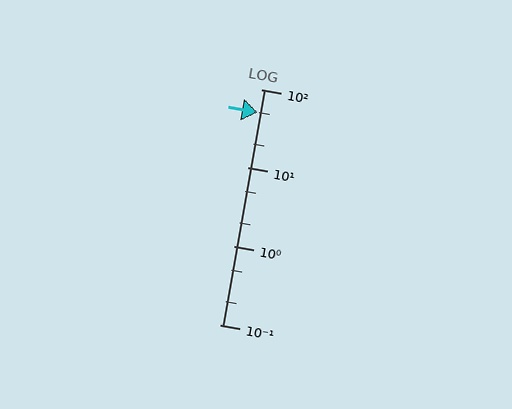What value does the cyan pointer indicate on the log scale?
The pointer indicates approximately 51.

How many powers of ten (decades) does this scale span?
The scale spans 3 decades, from 0.1 to 100.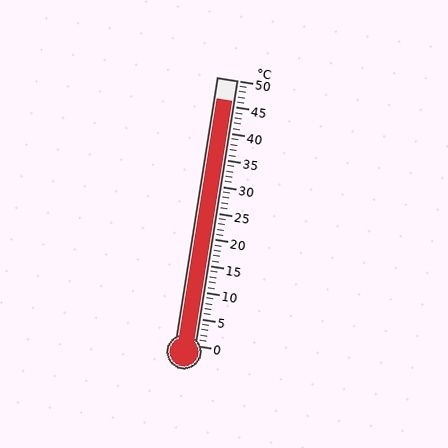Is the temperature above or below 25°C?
The temperature is above 25°C.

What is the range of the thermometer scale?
The thermometer scale ranges from 0°C to 50°C.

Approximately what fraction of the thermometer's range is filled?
The thermometer is filled to approximately 90% of its range.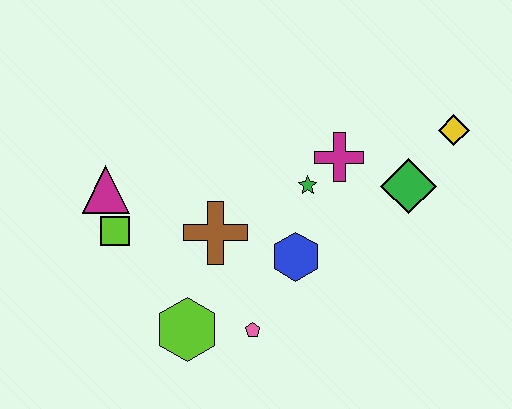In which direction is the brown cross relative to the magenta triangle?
The brown cross is to the right of the magenta triangle.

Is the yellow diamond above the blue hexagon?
Yes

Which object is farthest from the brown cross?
The yellow diamond is farthest from the brown cross.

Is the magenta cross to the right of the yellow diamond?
No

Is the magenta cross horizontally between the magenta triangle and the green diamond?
Yes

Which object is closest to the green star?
The magenta cross is closest to the green star.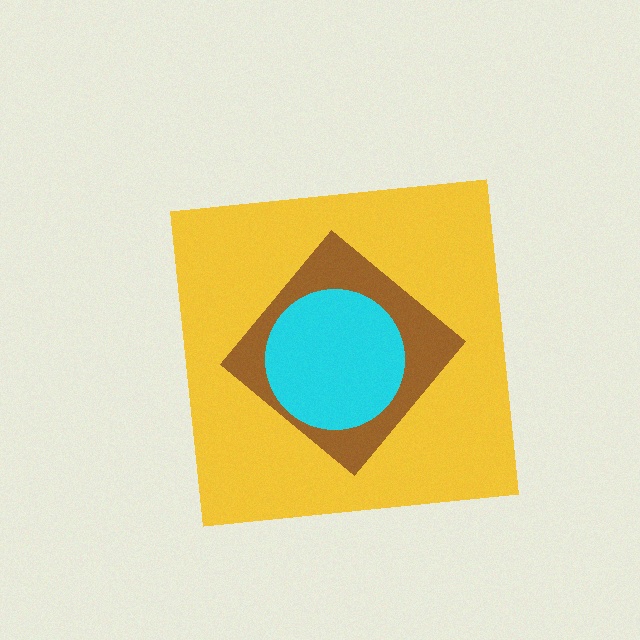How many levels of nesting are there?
3.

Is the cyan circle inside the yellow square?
Yes.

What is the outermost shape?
The yellow square.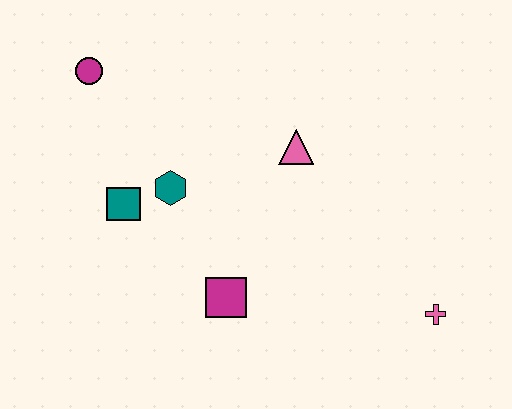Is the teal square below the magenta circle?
Yes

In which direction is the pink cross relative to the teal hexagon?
The pink cross is to the right of the teal hexagon.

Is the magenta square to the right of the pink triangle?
No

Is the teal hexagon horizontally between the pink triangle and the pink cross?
No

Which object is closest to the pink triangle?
The teal hexagon is closest to the pink triangle.